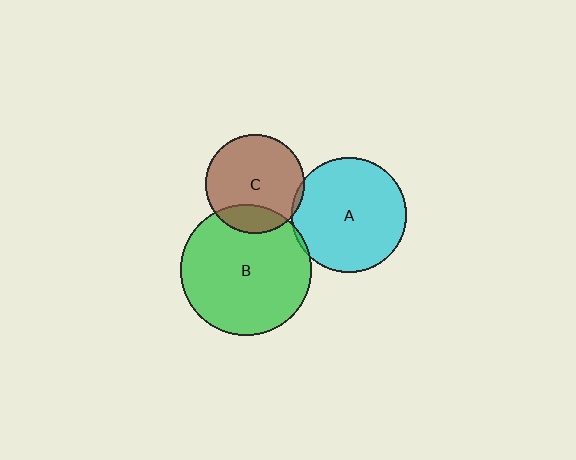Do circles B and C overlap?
Yes.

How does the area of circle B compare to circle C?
Approximately 1.8 times.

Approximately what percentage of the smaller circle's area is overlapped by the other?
Approximately 20%.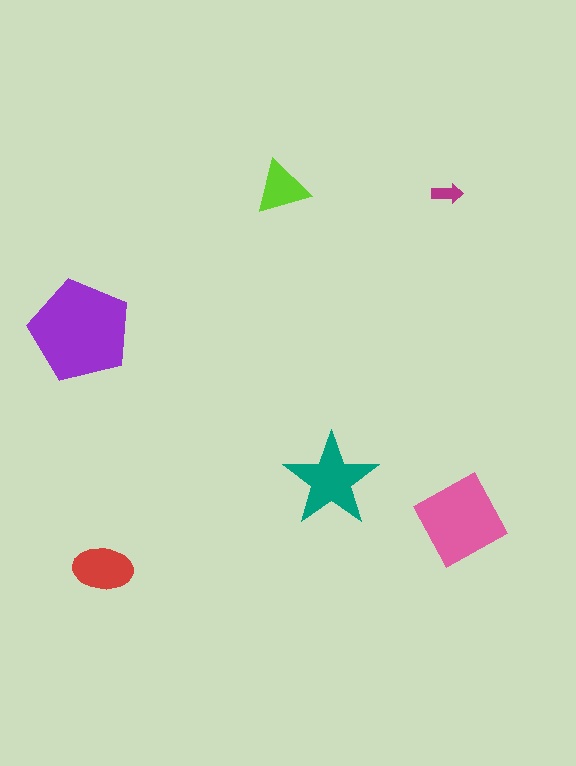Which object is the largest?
The purple pentagon.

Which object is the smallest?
The magenta arrow.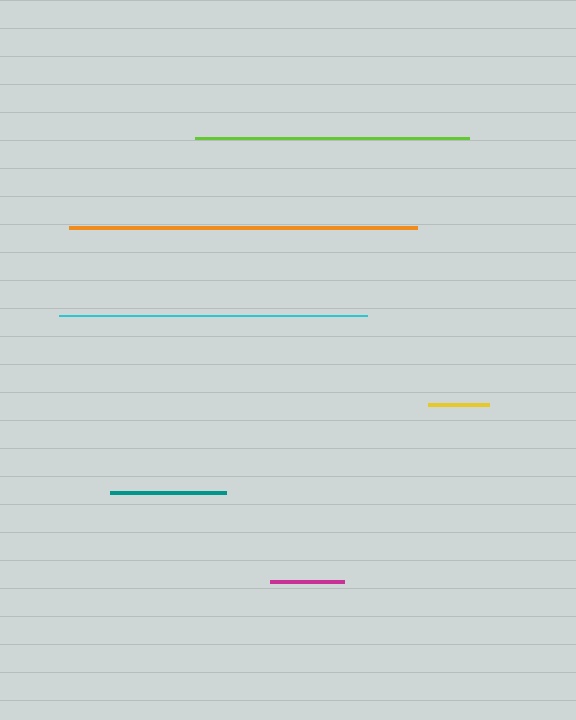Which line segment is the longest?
The orange line is the longest at approximately 349 pixels.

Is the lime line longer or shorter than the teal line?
The lime line is longer than the teal line.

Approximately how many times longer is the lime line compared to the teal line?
The lime line is approximately 2.4 times the length of the teal line.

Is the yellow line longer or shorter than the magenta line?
The magenta line is longer than the yellow line.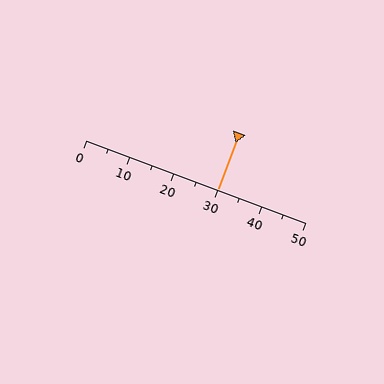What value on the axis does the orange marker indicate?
The marker indicates approximately 30.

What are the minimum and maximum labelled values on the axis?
The axis runs from 0 to 50.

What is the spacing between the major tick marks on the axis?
The major ticks are spaced 10 apart.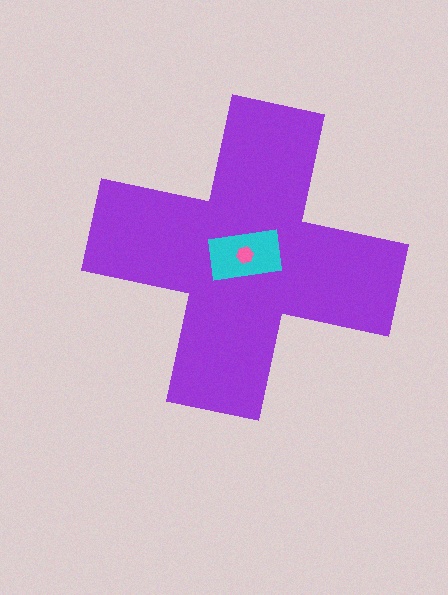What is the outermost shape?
The purple cross.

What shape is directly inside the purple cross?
The cyan rectangle.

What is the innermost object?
The pink hexagon.